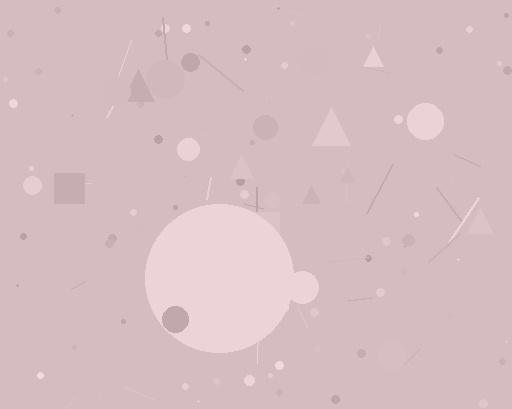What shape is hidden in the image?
A circle is hidden in the image.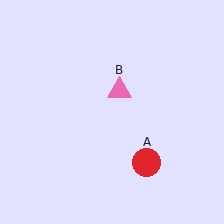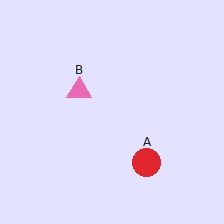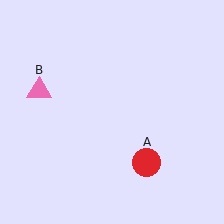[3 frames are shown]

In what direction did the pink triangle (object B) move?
The pink triangle (object B) moved left.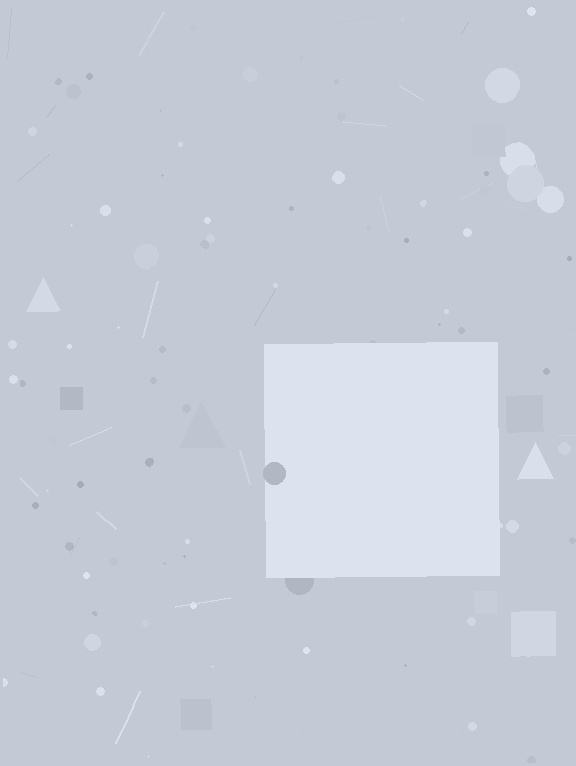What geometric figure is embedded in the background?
A square is embedded in the background.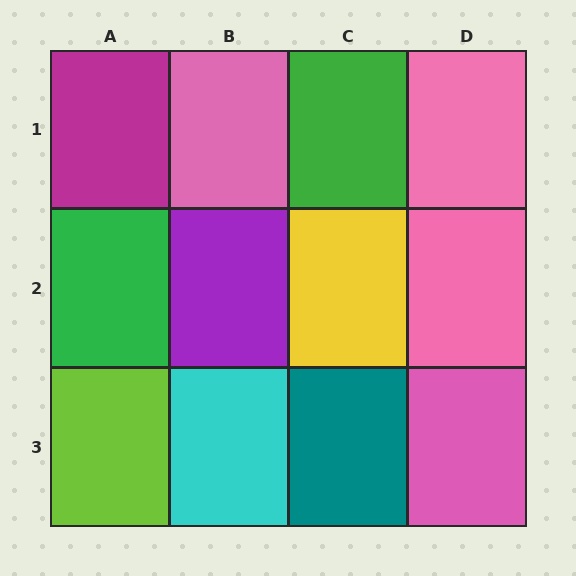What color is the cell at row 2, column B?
Purple.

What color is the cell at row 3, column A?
Lime.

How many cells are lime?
1 cell is lime.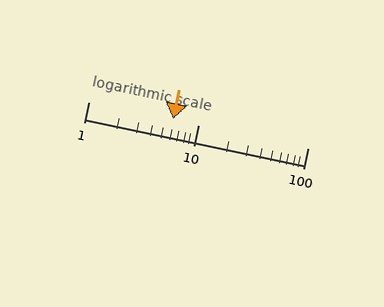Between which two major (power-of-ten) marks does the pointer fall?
The pointer is between 1 and 10.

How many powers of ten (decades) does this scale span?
The scale spans 2 decades, from 1 to 100.